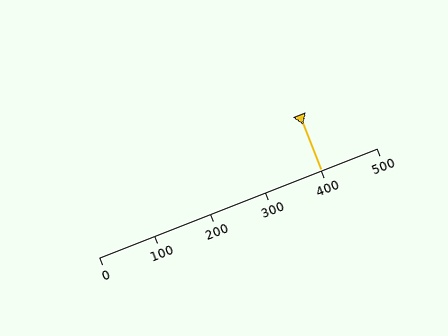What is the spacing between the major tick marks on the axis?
The major ticks are spaced 100 apart.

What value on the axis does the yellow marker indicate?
The marker indicates approximately 400.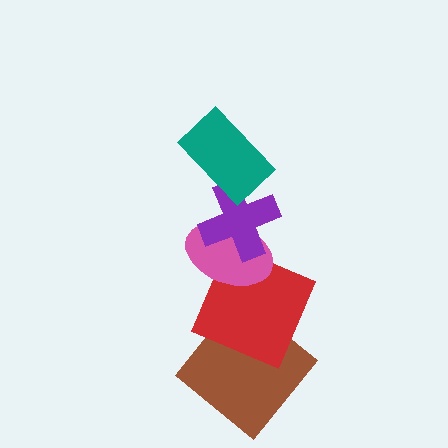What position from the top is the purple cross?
The purple cross is 2nd from the top.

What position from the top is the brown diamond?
The brown diamond is 5th from the top.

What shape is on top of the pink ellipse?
The purple cross is on top of the pink ellipse.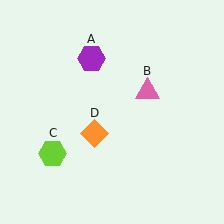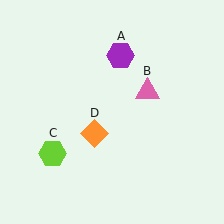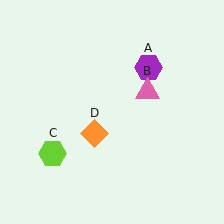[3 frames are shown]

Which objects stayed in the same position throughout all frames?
Pink triangle (object B) and lime hexagon (object C) and orange diamond (object D) remained stationary.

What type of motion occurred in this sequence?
The purple hexagon (object A) rotated clockwise around the center of the scene.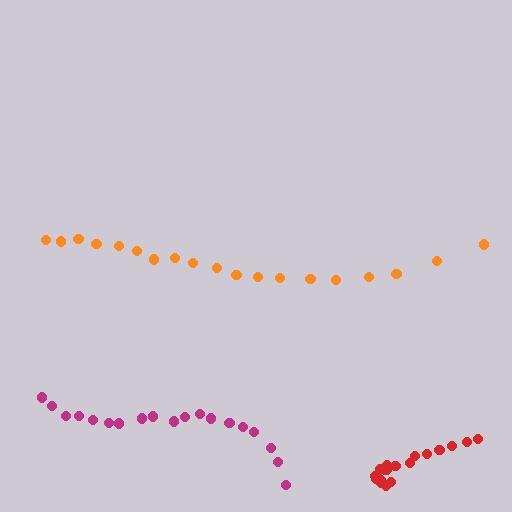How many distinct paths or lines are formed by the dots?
There are 3 distinct paths.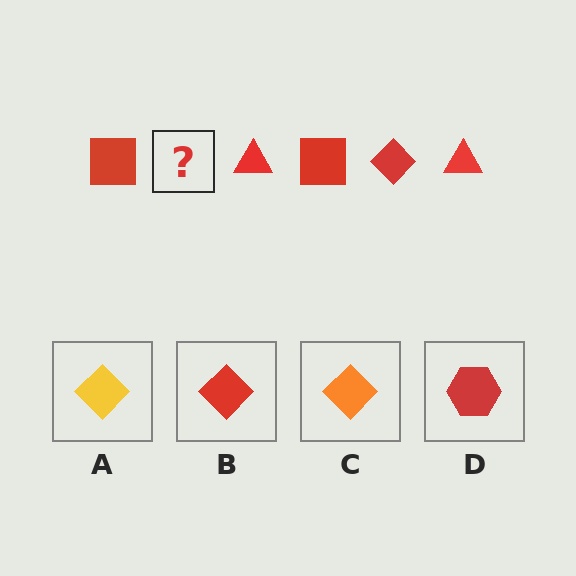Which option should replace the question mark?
Option B.